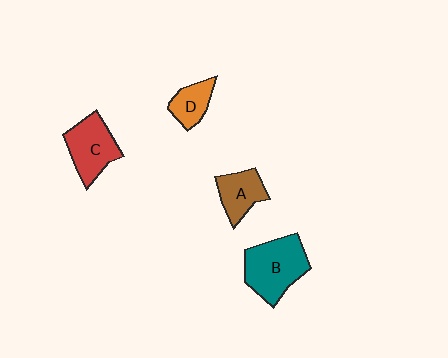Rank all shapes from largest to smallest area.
From largest to smallest: B (teal), C (red), A (brown), D (orange).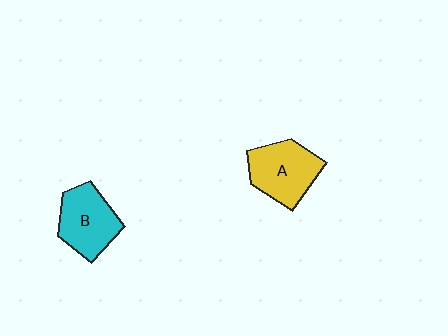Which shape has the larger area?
Shape A (yellow).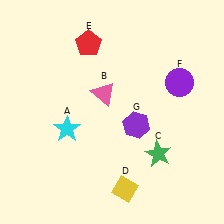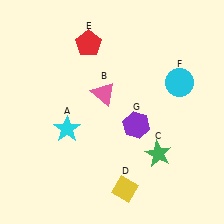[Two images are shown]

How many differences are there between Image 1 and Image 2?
There is 1 difference between the two images.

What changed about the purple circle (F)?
In Image 1, F is purple. In Image 2, it changed to cyan.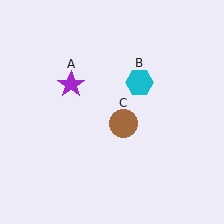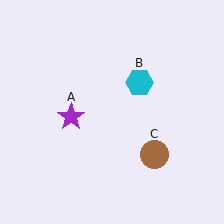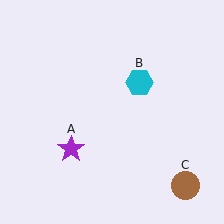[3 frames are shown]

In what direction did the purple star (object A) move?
The purple star (object A) moved down.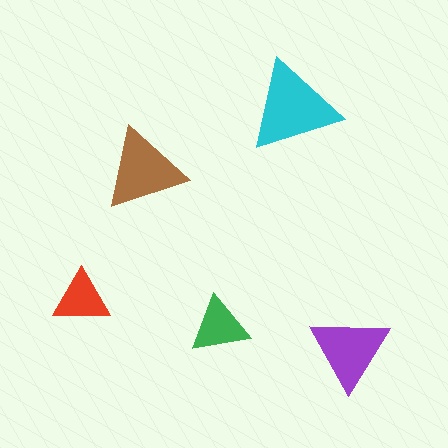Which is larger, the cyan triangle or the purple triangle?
The cyan one.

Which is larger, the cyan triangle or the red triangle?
The cyan one.